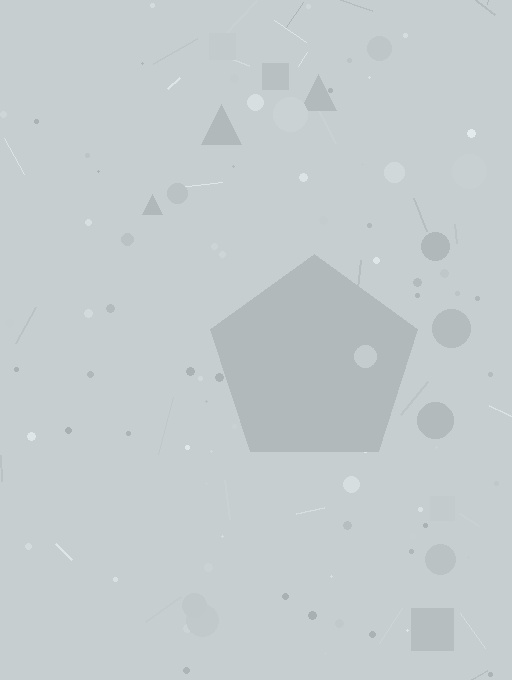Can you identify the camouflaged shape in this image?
The camouflaged shape is a pentagon.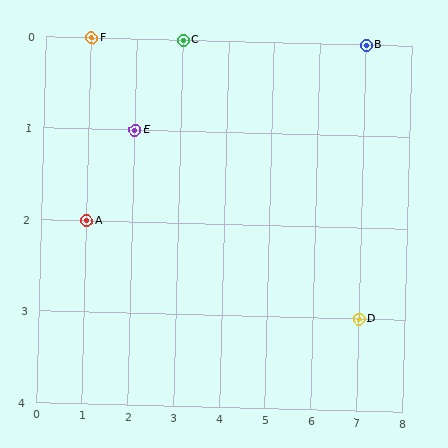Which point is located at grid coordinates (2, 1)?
Point E is at (2, 1).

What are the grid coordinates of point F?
Point F is at grid coordinates (1, 0).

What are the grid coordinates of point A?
Point A is at grid coordinates (1, 2).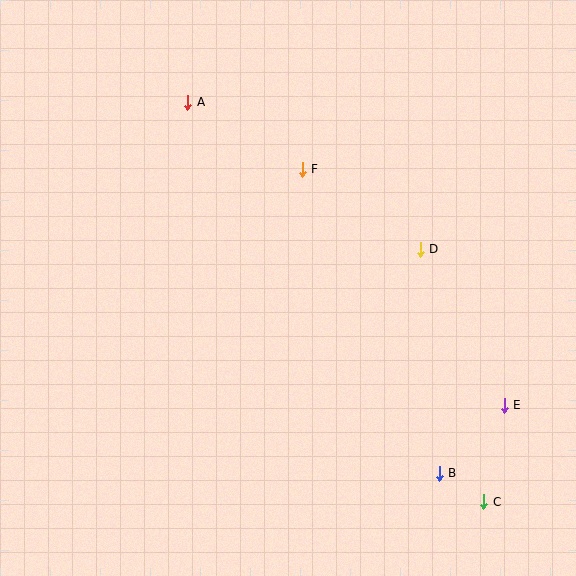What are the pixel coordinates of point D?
Point D is at (420, 249).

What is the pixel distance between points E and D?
The distance between E and D is 177 pixels.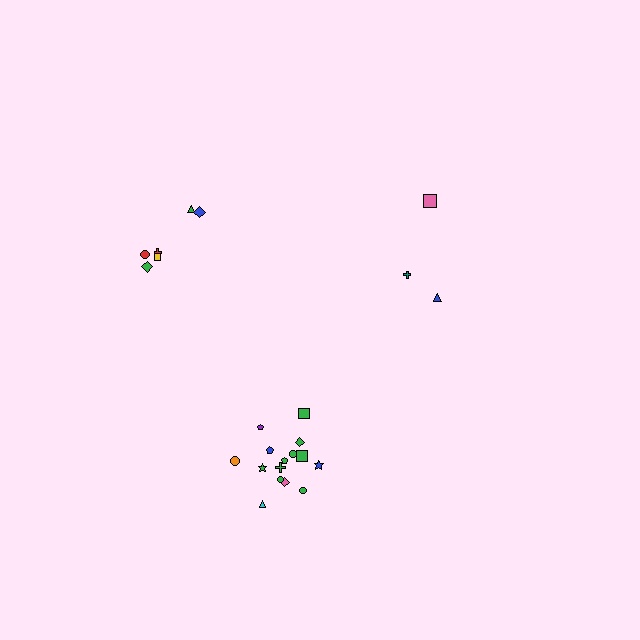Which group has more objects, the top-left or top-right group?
The top-left group.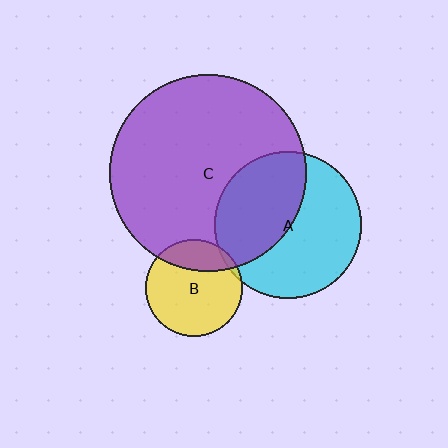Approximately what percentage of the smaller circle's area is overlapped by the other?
Approximately 25%.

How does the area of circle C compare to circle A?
Approximately 1.8 times.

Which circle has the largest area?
Circle C (purple).